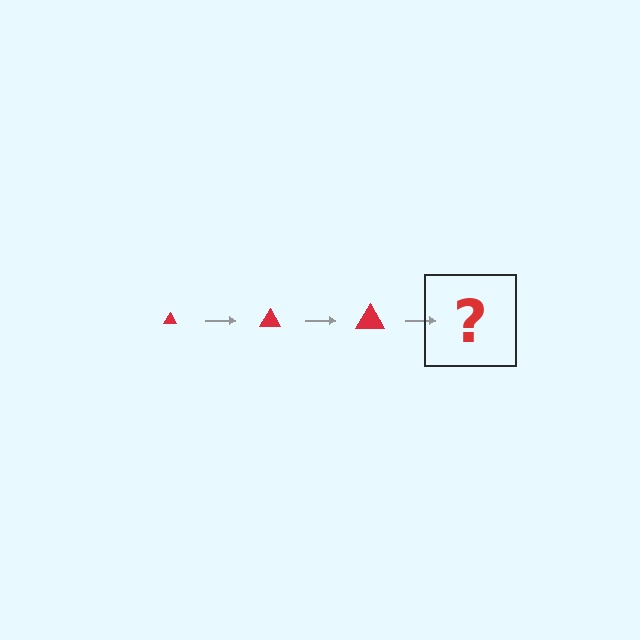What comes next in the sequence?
The next element should be a red triangle, larger than the previous one.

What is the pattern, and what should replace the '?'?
The pattern is that the triangle gets progressively larger each step. The '?' should be a red triangle, larger than the previous one.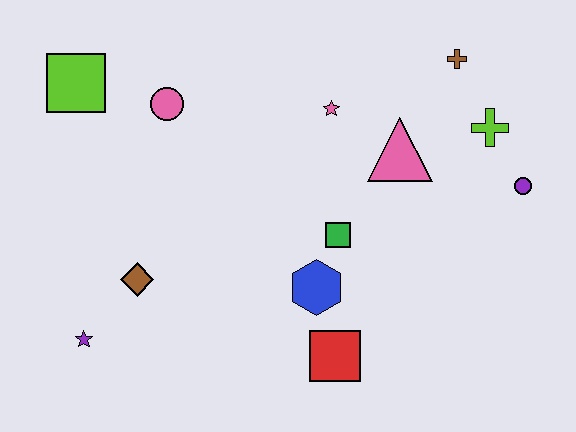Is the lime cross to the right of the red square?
Yes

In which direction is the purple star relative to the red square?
The purple star is to the left of the red square.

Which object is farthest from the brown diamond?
The purple circle is farthest from the brown diamond.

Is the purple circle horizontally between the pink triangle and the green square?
No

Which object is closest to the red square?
The blue hexagon is closest to the red square.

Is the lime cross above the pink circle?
No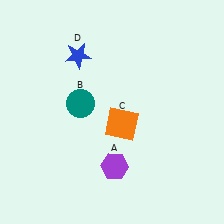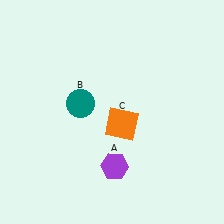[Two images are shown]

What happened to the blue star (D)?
The blue star (D) was removed in Image 2. It was in the top-left area of Image 1.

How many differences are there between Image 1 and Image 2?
There is 1 difference between the two images.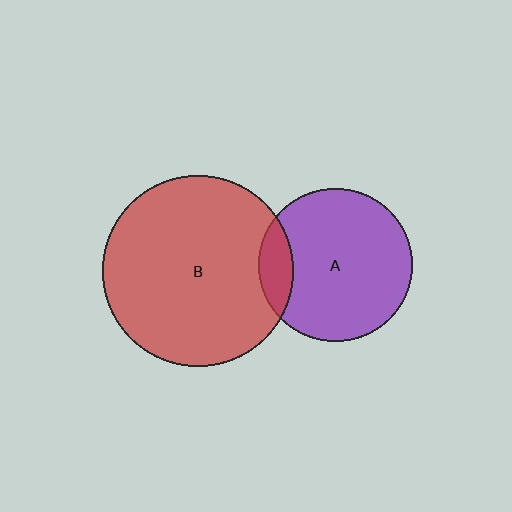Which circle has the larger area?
Circle B (red).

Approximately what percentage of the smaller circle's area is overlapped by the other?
Approximately 15%.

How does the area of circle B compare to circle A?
Approximately 1.5 times.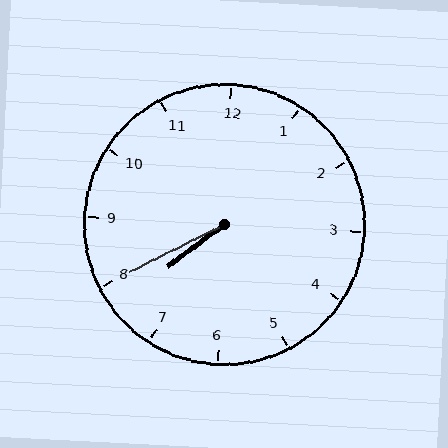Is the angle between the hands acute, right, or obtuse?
It is acute.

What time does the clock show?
7:40.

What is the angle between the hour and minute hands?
Approximately 10 degrees.